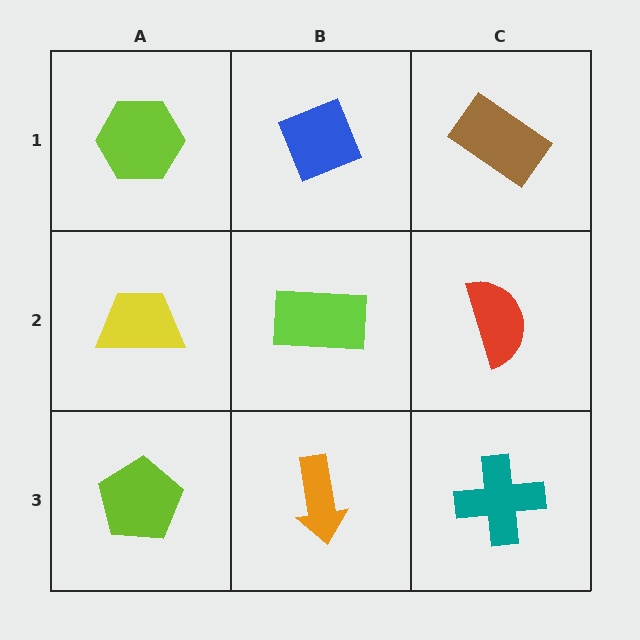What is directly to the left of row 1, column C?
A blue diamond.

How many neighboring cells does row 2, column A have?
3.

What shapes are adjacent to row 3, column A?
A yellow trapezoid (row 2, column A), an orange arrow (row 3, column B).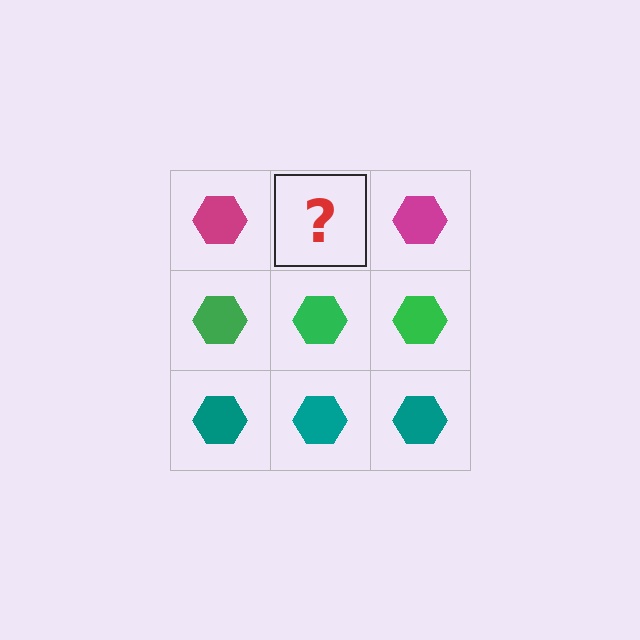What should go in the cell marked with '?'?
The missing cell should contain a magenta hexagon.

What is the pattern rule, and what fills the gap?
The rule is that each row has a consistent color. The gap should be filled with a magenta hexagon.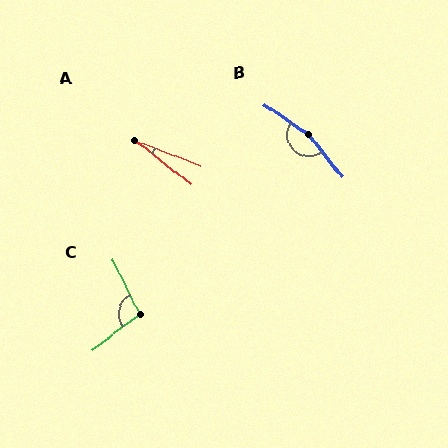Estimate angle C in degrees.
Approximately 101 degrees.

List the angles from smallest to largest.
A (18°), C (101°), B (162°).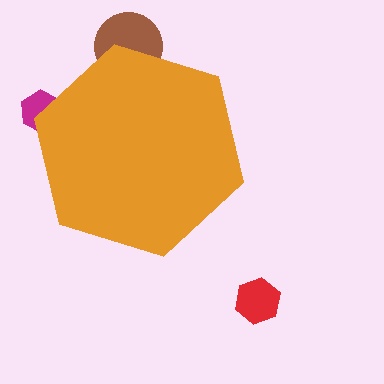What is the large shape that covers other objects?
An orange hexagon.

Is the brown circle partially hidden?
Yes, the brown circle is partially hidden behind the orange hexagon.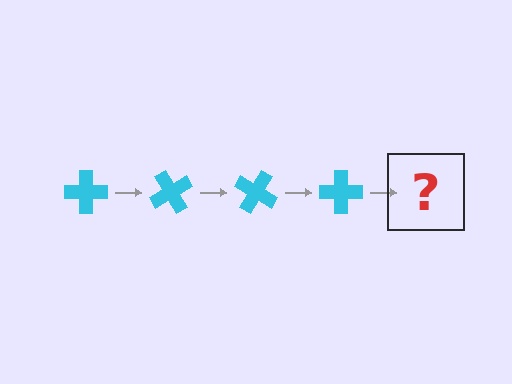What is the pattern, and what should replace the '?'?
The pattern is that the cross rotates 60 degrees each step. The '?' should be a cyan cross rotated 240 degrees.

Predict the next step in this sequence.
The next step is a cyan cross rotated 240 degrees.